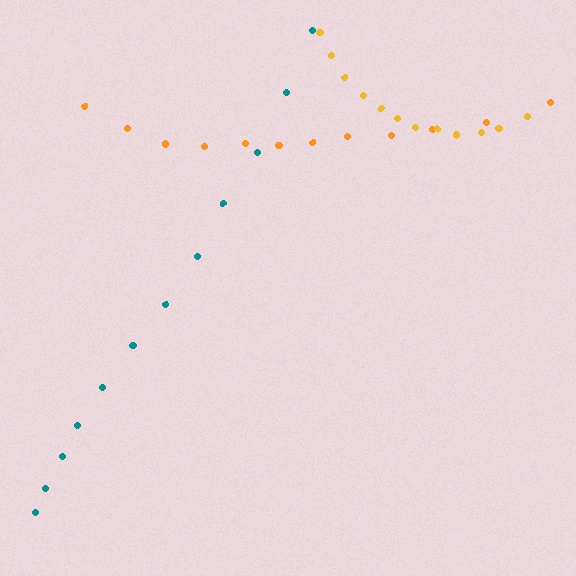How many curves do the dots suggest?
There are 3 distinct paths.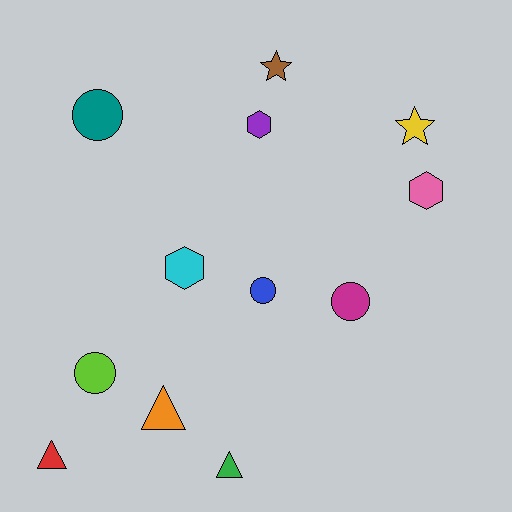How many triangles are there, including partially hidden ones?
There are 3 triangles.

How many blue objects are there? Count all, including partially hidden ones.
There is 1 blue object.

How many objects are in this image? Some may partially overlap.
There are 12 objects.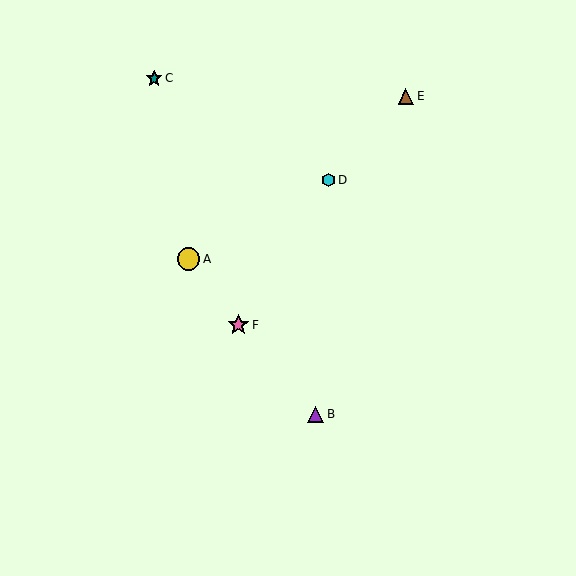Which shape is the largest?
The yellow circle (labeled A) is the largest.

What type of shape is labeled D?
Shape D is a cyan hexagon.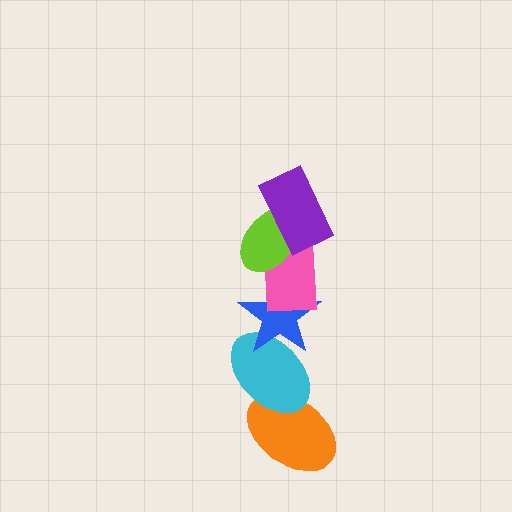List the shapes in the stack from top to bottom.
From top to bottom: the purple rectangle, the lime ellipse, the pink rectangle, the blue star, the cyan ellipse, the orange ellipse.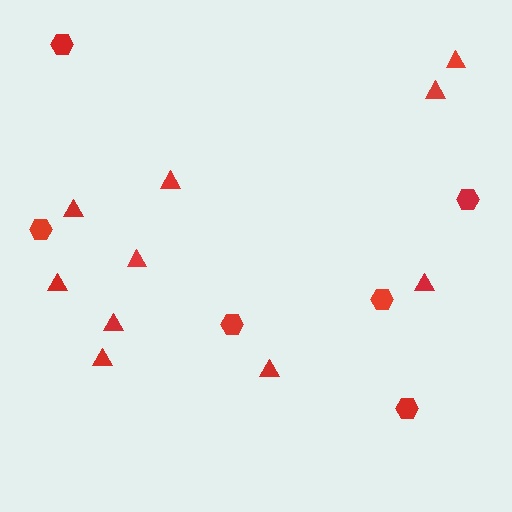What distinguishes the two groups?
There are 2 groups: one group of triangles (10) and one group of hexagons (6).